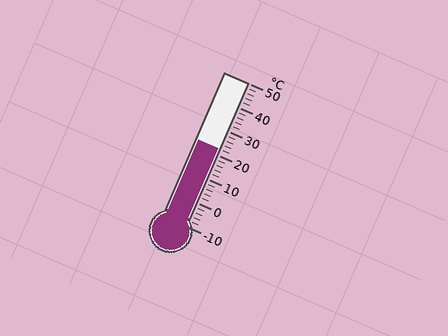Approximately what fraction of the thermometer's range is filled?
The thermometer is filled to approximately 55% of its range.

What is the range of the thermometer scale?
The thermometer scale ranges from -10°C to 50°C.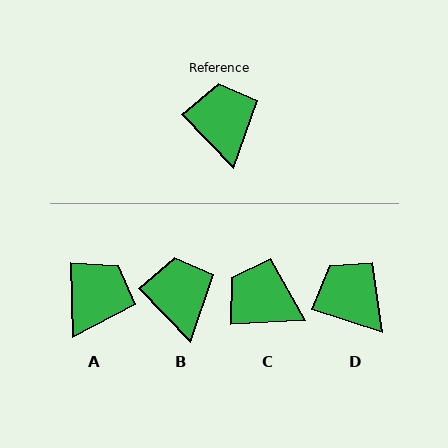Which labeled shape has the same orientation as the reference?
B.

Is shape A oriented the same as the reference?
No, it is off by about 43 degrees.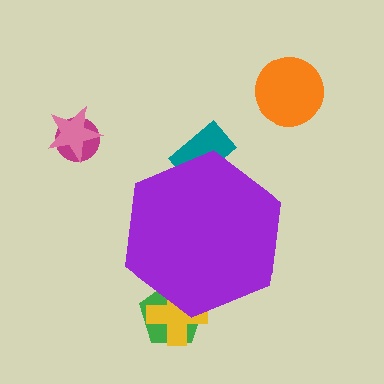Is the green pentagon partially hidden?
Yes, the green pentagon is partially hidden behind the purple hexagon.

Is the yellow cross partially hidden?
Yes, the yellow cross is partially hidden behind the purple hexagon.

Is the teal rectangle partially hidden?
Yes, the teal rectangle is partially hidden behind the purple hexagon.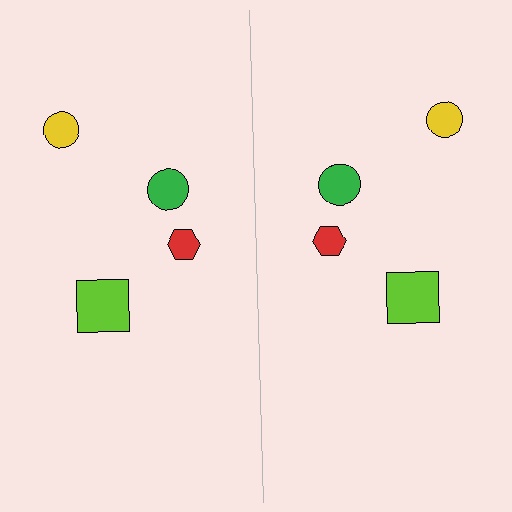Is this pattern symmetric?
Yes, this pattern has bilateral (reflection) symmetry.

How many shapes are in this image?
There are 8 shapes in this image.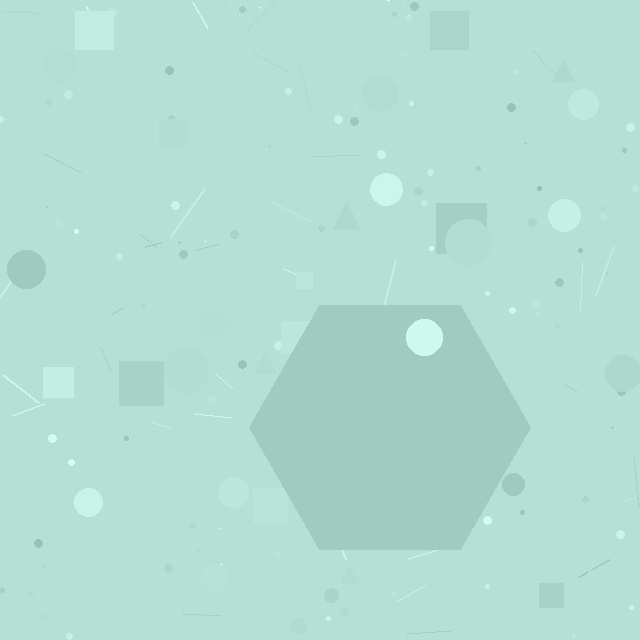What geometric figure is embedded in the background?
A hexagon is embedded in the background.